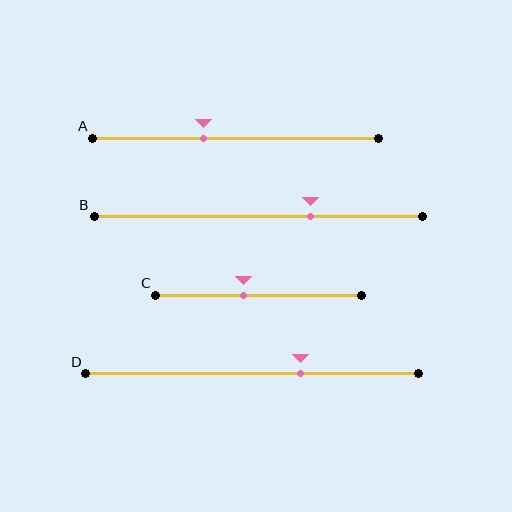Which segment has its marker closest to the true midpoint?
Segment C has its marker closest to the true midpoint.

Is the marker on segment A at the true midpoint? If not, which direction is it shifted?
No, the marker on segment A is shifted to the left by about 11% of the segment length.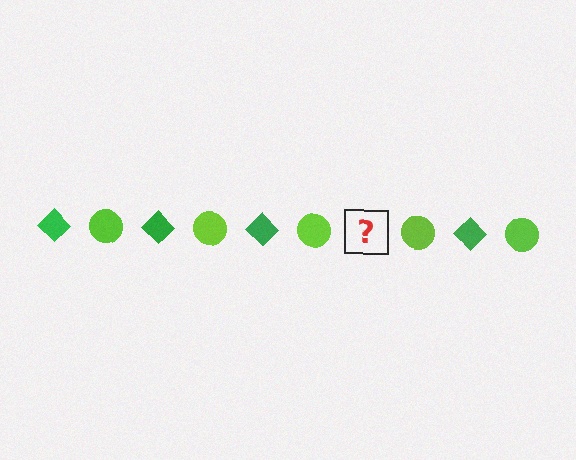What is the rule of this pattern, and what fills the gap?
The rule is that the pattern alternates between green diamond and lime circle. The gap should be filled with a green diamond.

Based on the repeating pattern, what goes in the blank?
The blank should be a green diamond.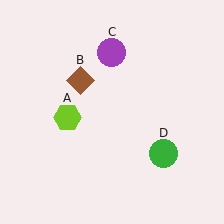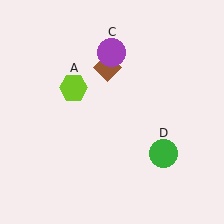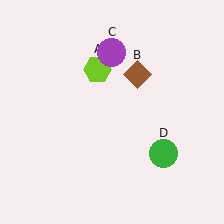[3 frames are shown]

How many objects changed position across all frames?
2 objects changed position: lime hexagon (object A), brown diamond (object B).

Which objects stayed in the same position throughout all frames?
Purple circle (object C) and green circle (object D) remained stationary.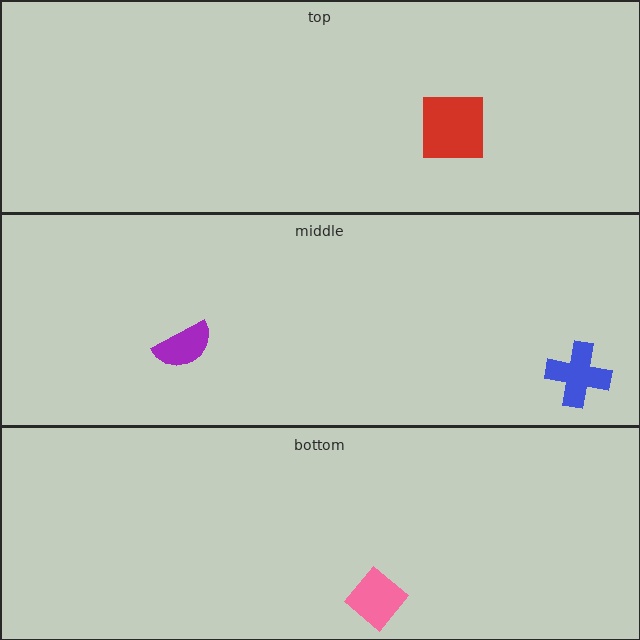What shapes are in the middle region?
The purple semicircle, the blue cross.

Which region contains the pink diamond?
The bottom region.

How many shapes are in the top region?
1.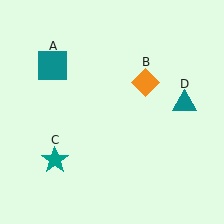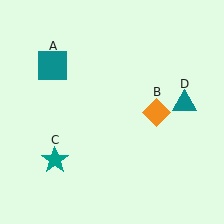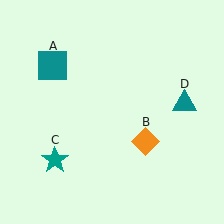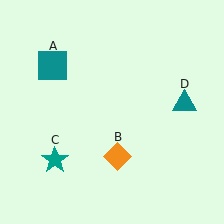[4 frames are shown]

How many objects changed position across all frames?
1 object changed position: orange diamond (object B).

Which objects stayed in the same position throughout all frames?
Teal square (object A) and teal star (object C) and teal triangle (object D) remained stationary.